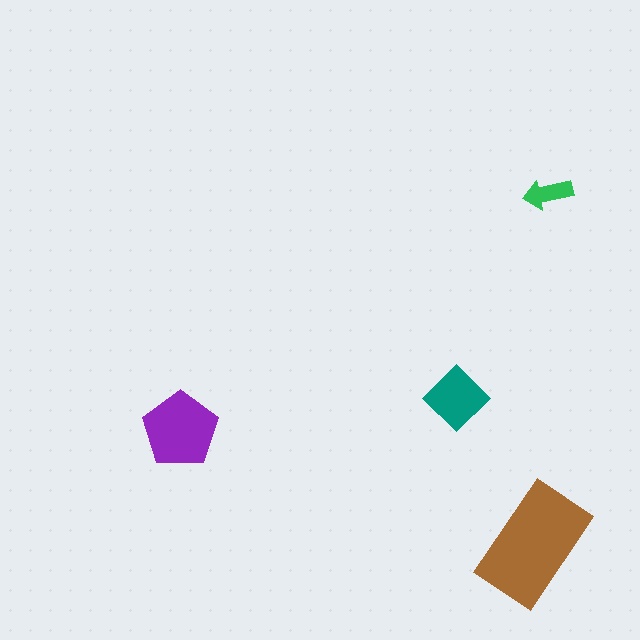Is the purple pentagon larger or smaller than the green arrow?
Larger.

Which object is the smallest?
The green arrow.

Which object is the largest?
The brown rectangle.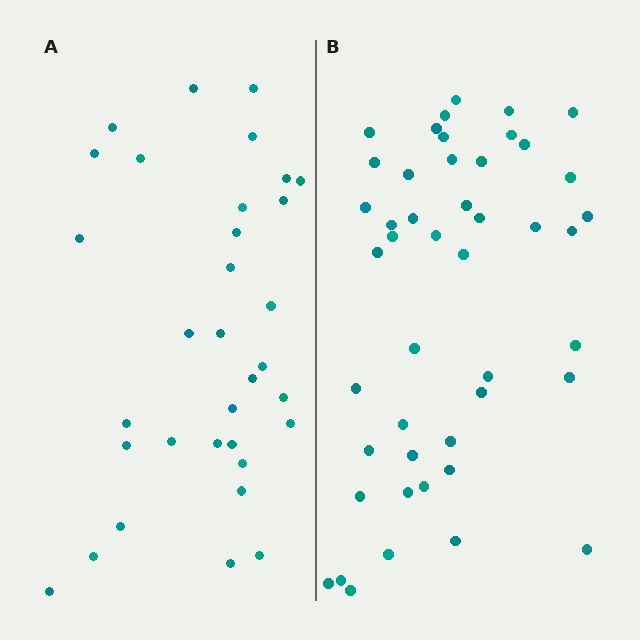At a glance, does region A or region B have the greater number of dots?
Region B (the right region) has more dots.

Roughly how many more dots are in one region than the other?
Region B has approximately 15 more dots than region A.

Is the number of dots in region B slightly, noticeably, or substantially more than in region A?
Region B has noticeably more, but not dramatically so. The ratio is roughly 1.4 to 1.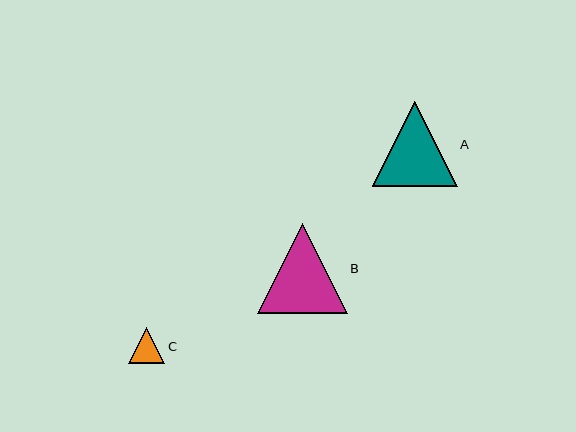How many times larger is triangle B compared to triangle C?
Triangle B is approximately 2.5 times the size of triangle C.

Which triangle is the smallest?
Triangle C is the smallest with a size of approximately 36 pixels.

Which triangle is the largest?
Triangle B is the largest with a size of approximately 90 pixels.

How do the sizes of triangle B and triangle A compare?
Triangle B and triangle A are approximately the same size.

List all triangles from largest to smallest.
From largest to smallest: B, A, C.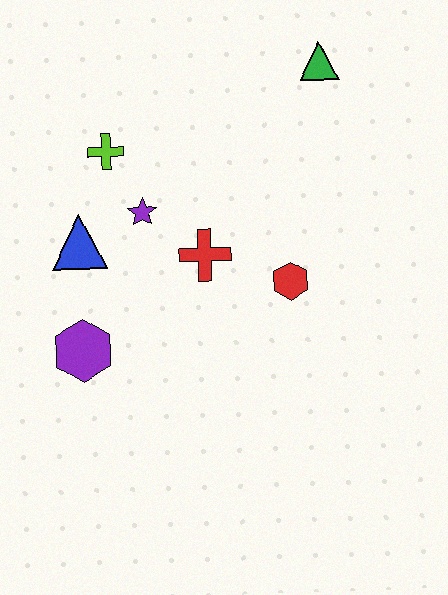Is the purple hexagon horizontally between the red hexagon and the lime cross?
No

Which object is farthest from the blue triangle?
The green triangle is farthest from the blue triangle.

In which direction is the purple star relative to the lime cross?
The purple star is below the lime cross.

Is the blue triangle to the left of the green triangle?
Yes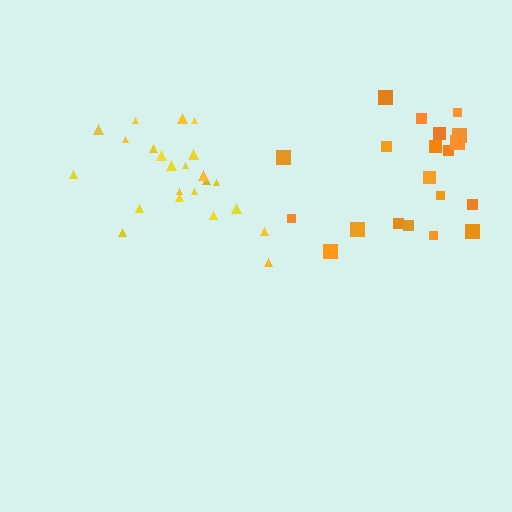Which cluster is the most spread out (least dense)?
Orange.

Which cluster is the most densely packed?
Yellow.